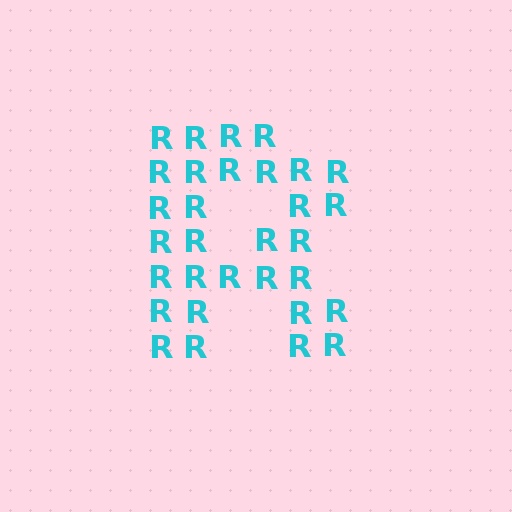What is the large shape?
The large shape is the letter R.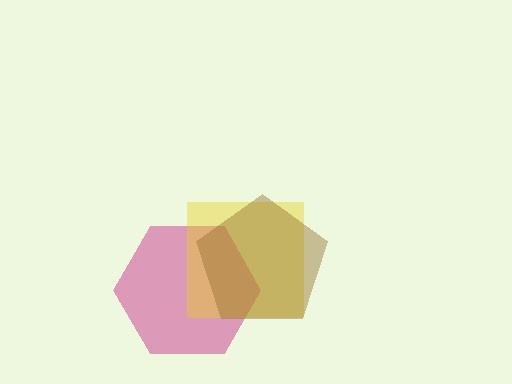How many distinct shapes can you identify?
There are 3 distinct shapes: a magenta hexagon, a yellow square, a brown pentagon.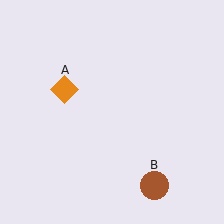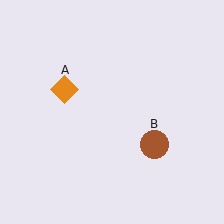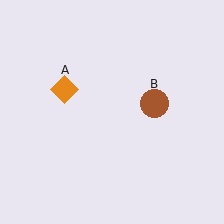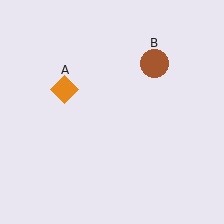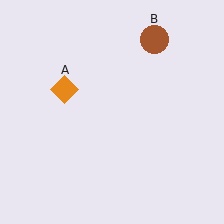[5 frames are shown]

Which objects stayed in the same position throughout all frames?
Orange diamond (object A) remained stationary.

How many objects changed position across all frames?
1 object changed position: brown circle (object B).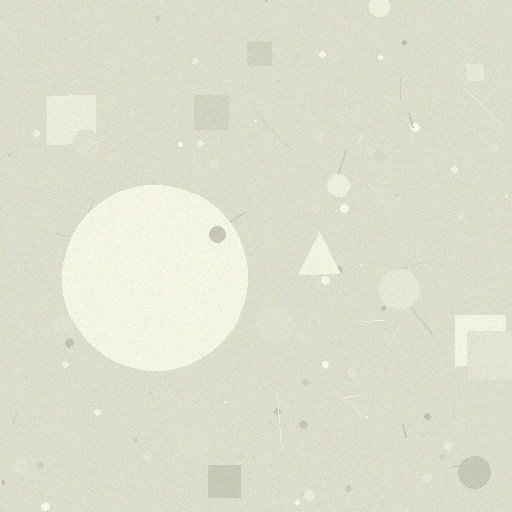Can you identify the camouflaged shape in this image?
The camouflaged shape is a circle.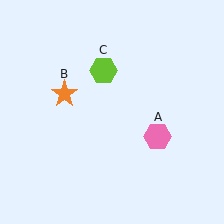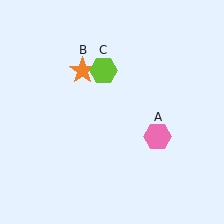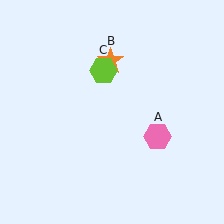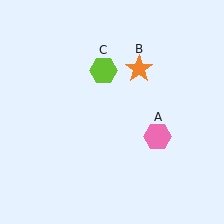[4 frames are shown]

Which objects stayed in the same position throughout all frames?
Pink hexagon (object A) and lime hexagon (object C) remained stationary.